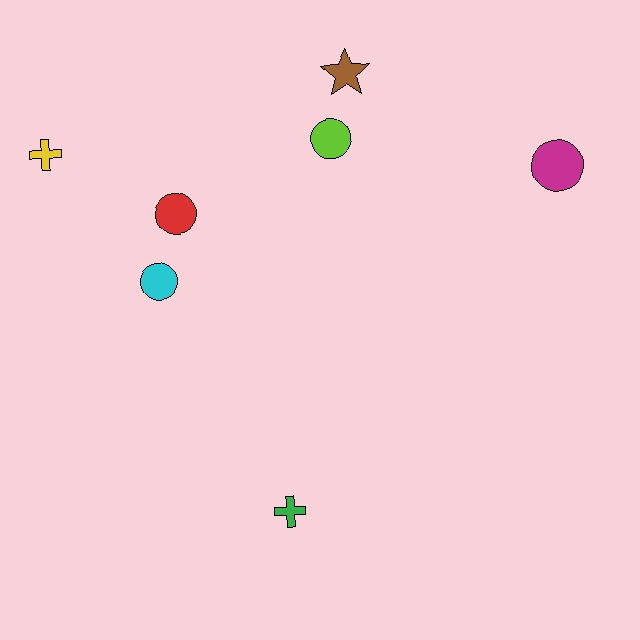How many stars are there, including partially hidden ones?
There is 1 star.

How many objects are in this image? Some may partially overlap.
There are 7 objects.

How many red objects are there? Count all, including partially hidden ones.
There is 1 red object.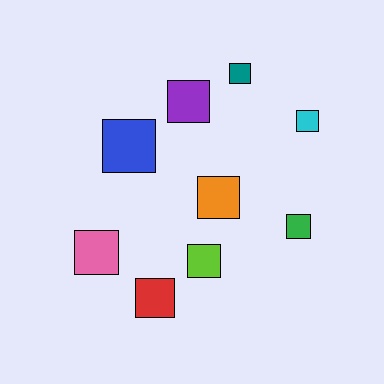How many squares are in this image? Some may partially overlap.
There are 9 squares.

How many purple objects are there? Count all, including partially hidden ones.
There is 1 purple object.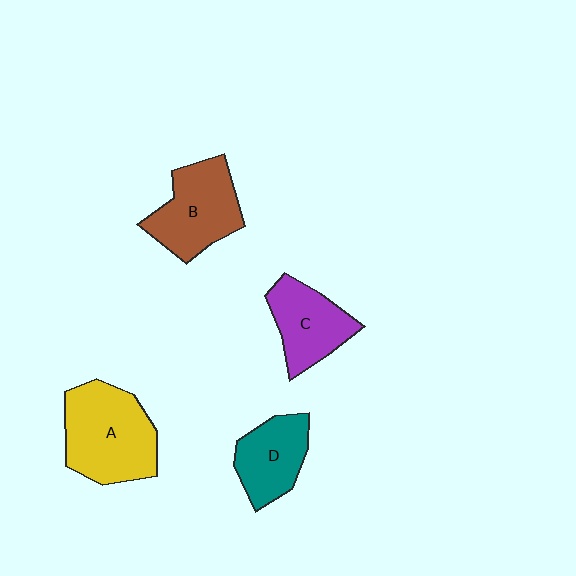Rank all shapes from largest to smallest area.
From largest to smallest: A (yellow), B (brown), C (purple), D (teal).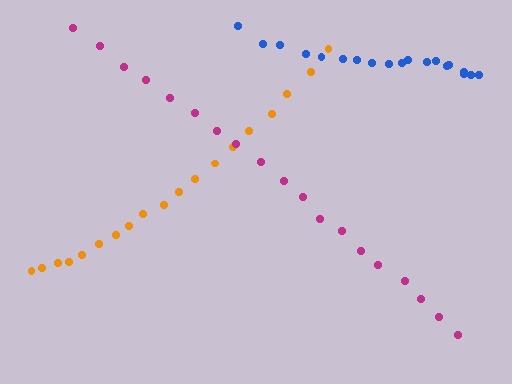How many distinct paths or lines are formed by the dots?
There are 3 distinct paths.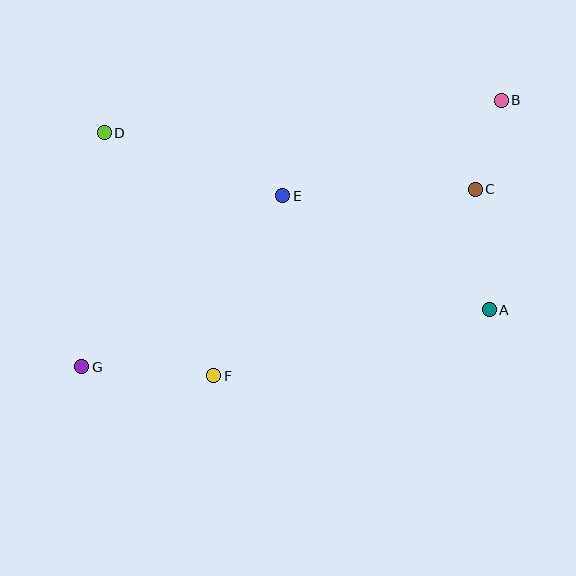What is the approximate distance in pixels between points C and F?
The distance between C and F is approximately 321 pixels.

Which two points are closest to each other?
Points B and C are closest to each other.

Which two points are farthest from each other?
Points B and G are farthest from each other.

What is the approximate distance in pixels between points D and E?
The distance between D and E is approximately 189 pixels.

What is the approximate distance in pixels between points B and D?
The distance between B and D is approximately 398 pixels.